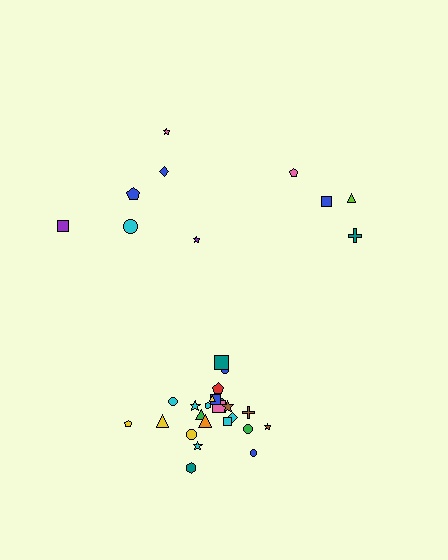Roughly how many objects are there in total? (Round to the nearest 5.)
Roughly 35 objects in total.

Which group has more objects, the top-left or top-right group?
The top-left group.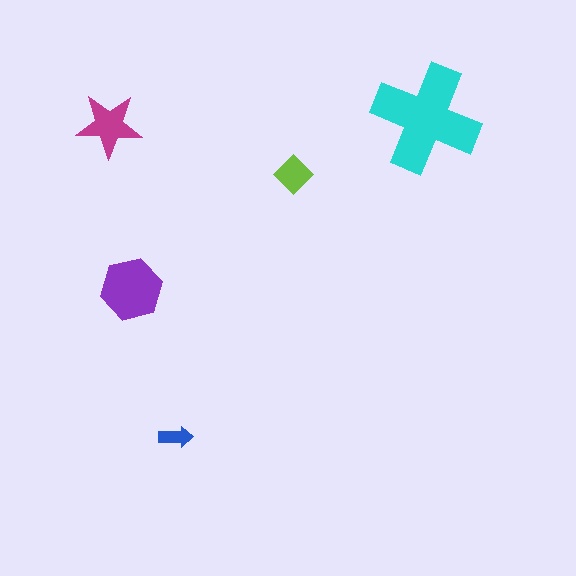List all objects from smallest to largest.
The blue arrow, the lime diamond, the magenta star, the purple hexagon, the cyan cross.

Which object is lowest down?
The blue arrow is bottommost.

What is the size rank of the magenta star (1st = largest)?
3rd.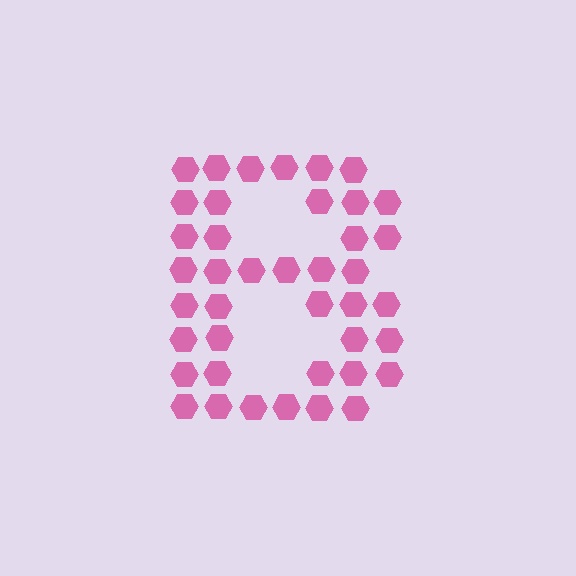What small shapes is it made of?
It is made of small hexagons.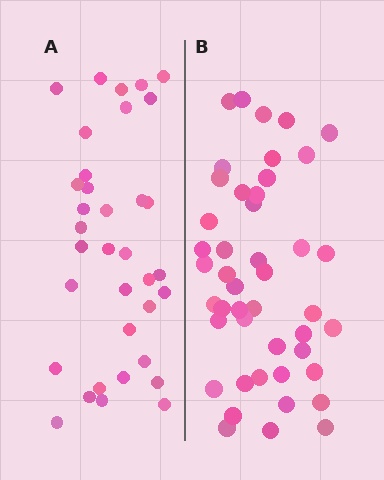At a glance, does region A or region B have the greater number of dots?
Region B (the right region) has more dots.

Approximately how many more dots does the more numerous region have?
Region B has roughly 10 or so more dots than region A.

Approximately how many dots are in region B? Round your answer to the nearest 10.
About 40 dots. (The exact count is 45, which rounds to 40.)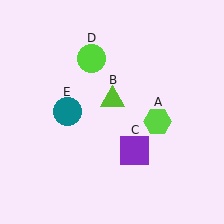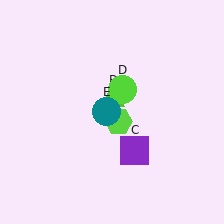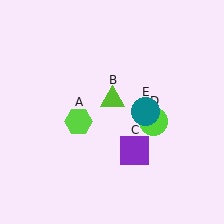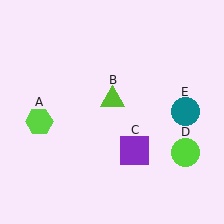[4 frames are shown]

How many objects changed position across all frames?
3 objects changed position: lime hexagon (object A), lime circle (object D), teal circle (object E).